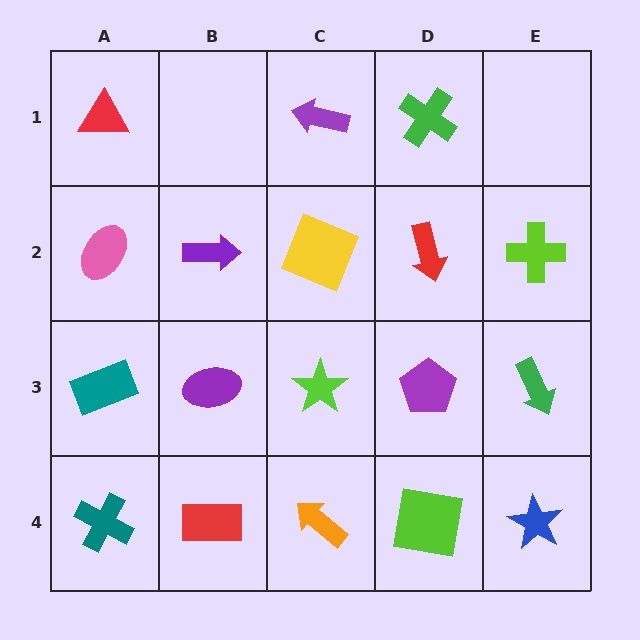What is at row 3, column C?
A lime star.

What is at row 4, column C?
An orange arrow.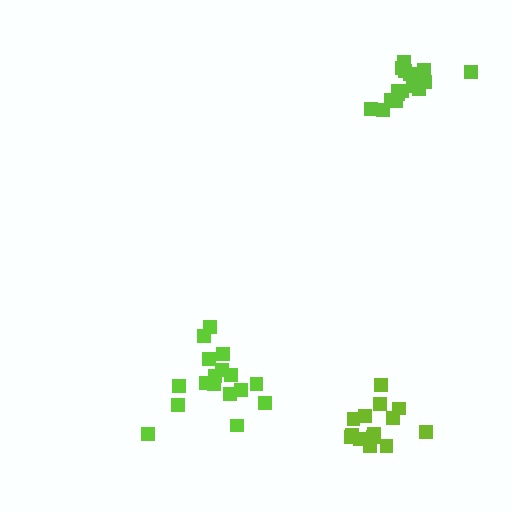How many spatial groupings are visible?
There are 3 spatial groupings.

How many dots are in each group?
Group 1: 17 dots, Group 2: 14 dots, Group 3: 17 dots (48 total).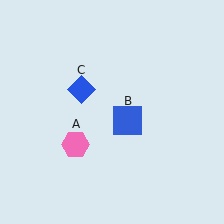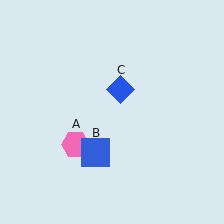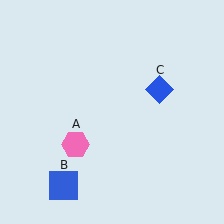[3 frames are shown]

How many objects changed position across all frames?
2 objects changed position: blue square (object B), blue diamond (object C).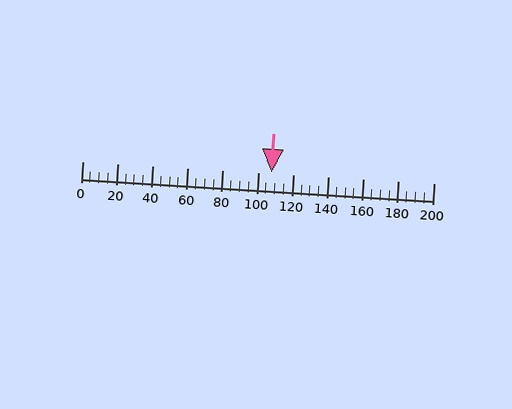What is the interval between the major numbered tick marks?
The major tick marks are spaced 20 units apart.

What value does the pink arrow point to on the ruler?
The pink arrow points to approximately 107.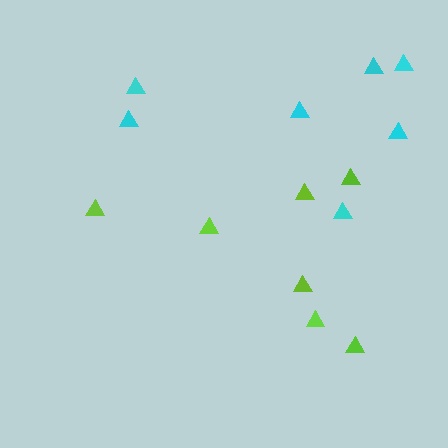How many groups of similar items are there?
There are 2 groups: one group of cyan triangles (7) and one group of lime triangles (7).